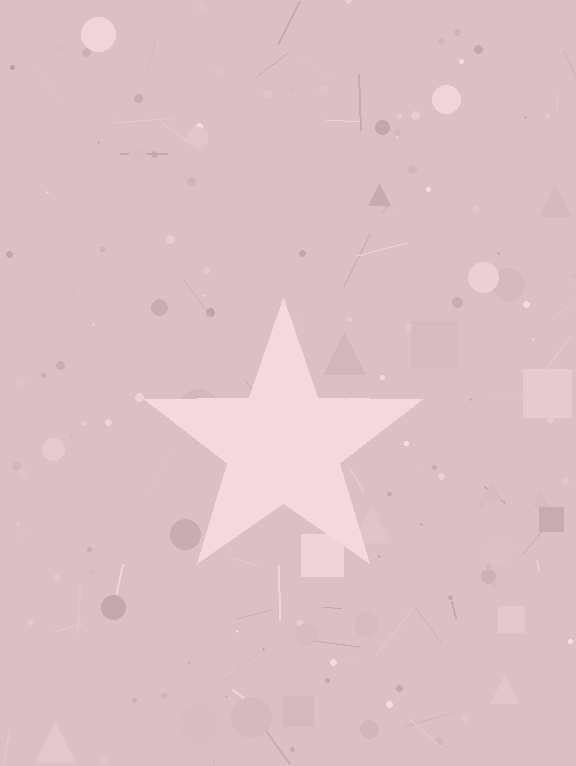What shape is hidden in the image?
A star is hidden in the image.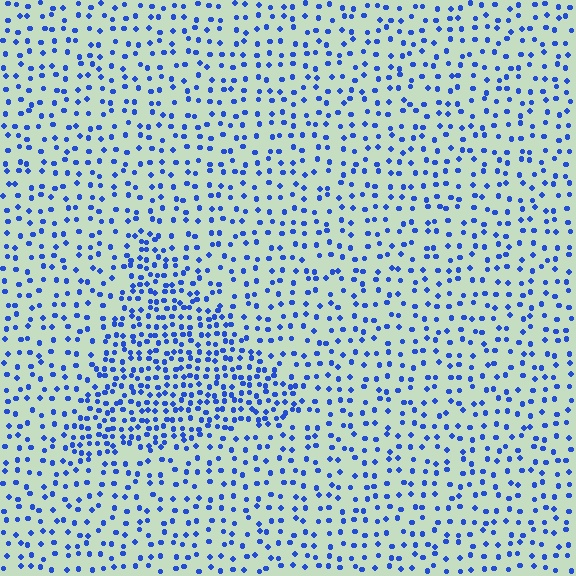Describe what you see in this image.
The image contains small blue elements arranged at two different densities. A triangle-shaped region is visible where the elements are more densely packed than the surrounding area.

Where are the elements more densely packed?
The elements are more densely packed inside the triangle boundary.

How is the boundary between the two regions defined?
The boundary is defined by a change in element density (approximately 2.0x ratio). All elements are the same color, size, and shape.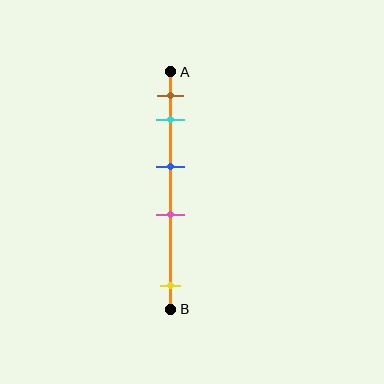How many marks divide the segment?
There are 5 marks dividing the segment.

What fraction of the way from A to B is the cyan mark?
The cyan mark is approximately 20% (0.2) of the way from A to B.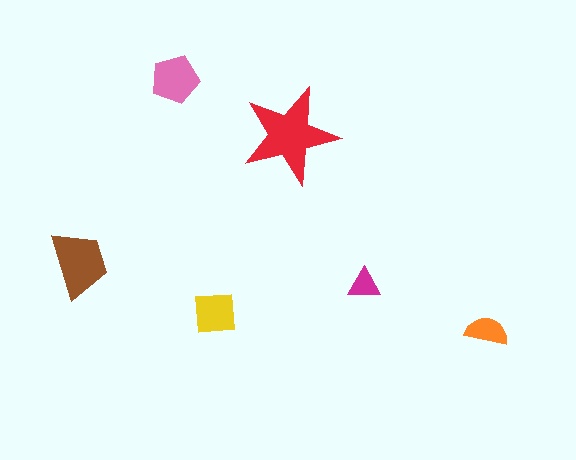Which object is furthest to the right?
The orange semicircle is rightmost.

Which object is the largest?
The red star.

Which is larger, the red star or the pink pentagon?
The red star.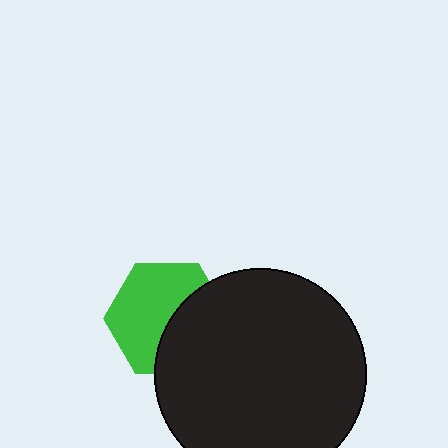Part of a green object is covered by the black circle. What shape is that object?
It is a hexagon.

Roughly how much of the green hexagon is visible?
About half of it is visible (roughly 59%).